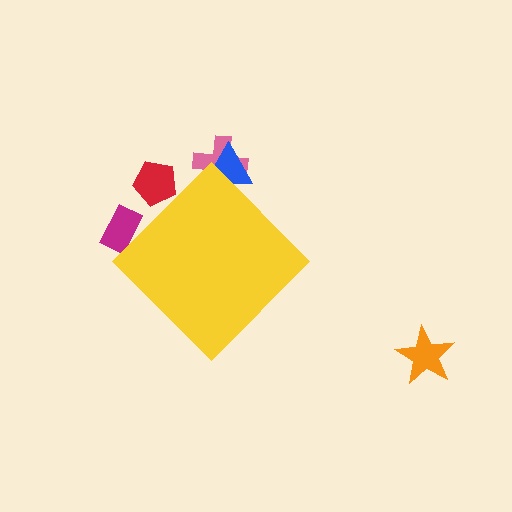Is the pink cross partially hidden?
Yes, the pink cross is partially hidden behind the yellow diamond.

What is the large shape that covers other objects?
A yellow diamond.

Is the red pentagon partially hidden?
Yes, the red pentagon is partially hidden behind the yellow diamond.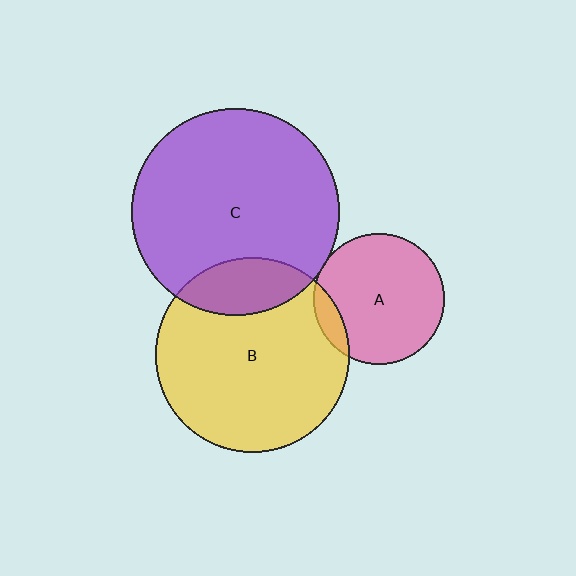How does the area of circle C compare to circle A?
Approximately 2.5 times.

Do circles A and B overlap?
Yes.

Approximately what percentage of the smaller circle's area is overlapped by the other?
Approximately 10%.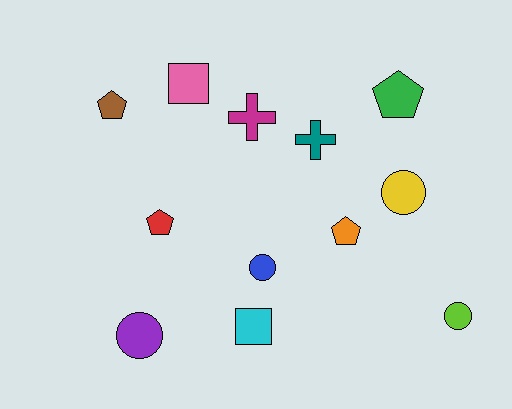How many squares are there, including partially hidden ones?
There are 2 squares.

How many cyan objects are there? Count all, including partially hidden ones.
There is 1 cyan object.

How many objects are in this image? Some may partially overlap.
There are 12 objects.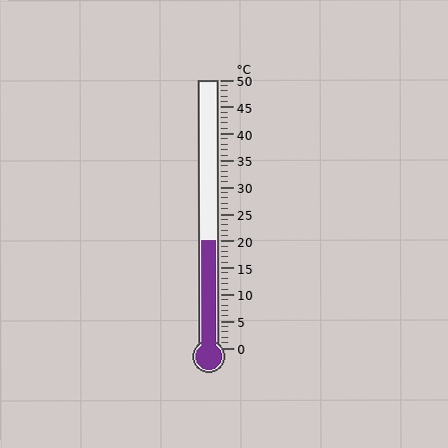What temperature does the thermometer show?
The thermometer shows approximately 20°C.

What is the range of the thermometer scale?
The thermometer scale ranges from 0°C to 50°C.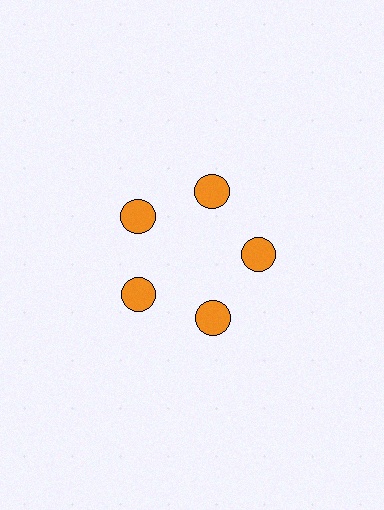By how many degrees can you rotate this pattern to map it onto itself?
The pattern maps onto itself every 72 degrees of rotation.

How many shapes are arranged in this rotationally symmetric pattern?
There are 5 shapes, arranged in 5 groups of 1.